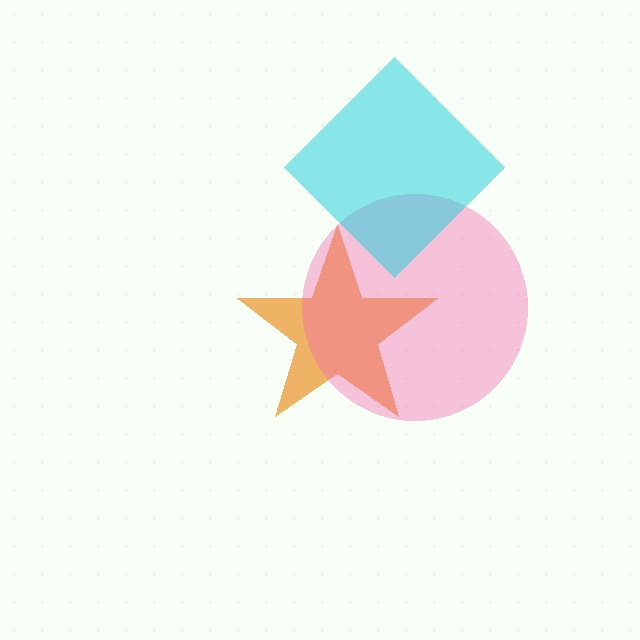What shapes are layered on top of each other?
The layered shapes are: an orange star, a pink circle, a cyan diamond.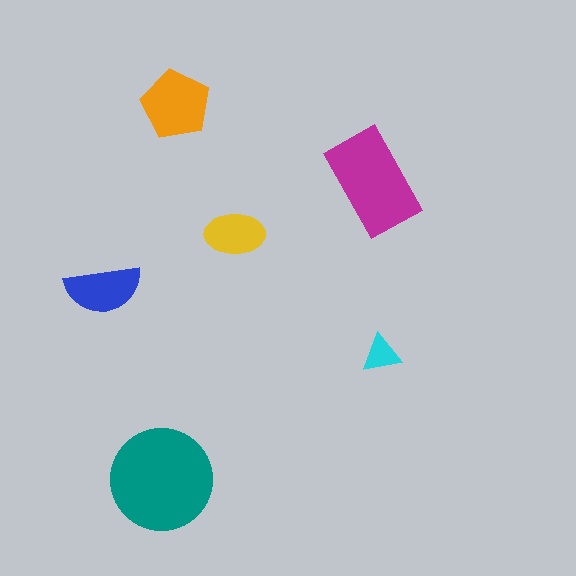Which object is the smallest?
The cyan triangle.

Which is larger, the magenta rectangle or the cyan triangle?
The magenta rectangle.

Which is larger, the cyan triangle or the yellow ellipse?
The yellow ellipse.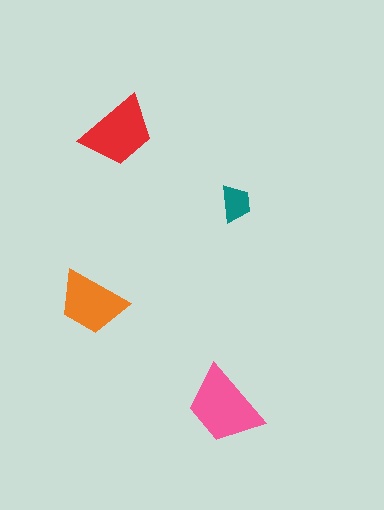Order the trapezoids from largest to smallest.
the pink one, the red one, the orange one, the teal one.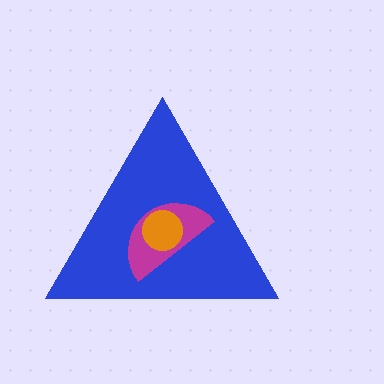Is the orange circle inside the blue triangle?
Yes.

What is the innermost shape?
The orange circle.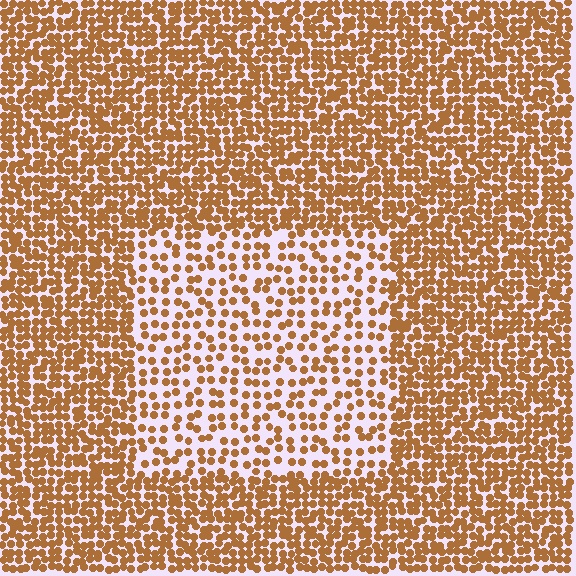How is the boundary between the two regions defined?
The boundary is defined by a change in element density (approximately 2.1x ratio). All elements are the same color, size, and shape.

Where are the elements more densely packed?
The elements are more densely packed outside the rectangle boundary.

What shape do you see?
I see a rectangle.